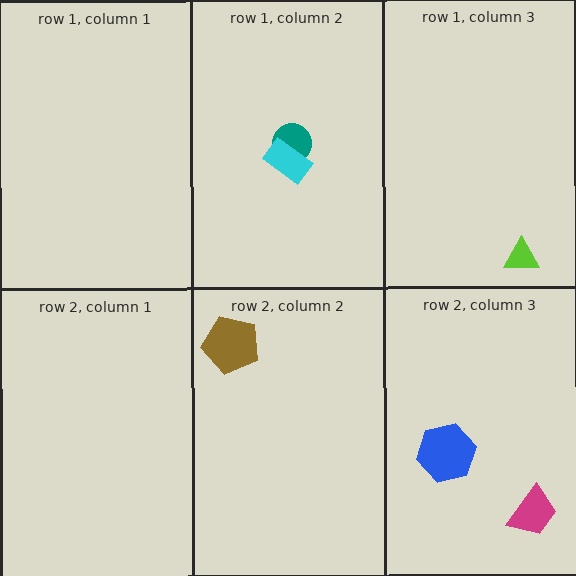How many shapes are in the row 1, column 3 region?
1.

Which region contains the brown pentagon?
The row 2, column 2 region.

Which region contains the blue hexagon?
The row 2, column 3 region.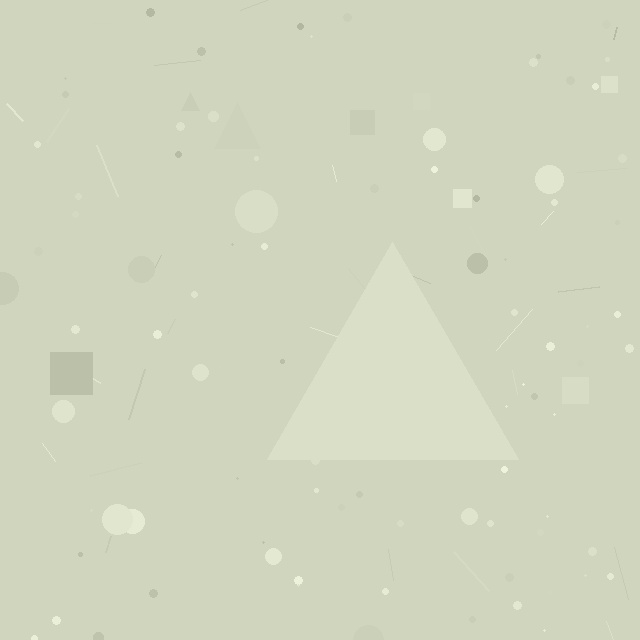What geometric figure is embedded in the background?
A triangle is embedded in the background.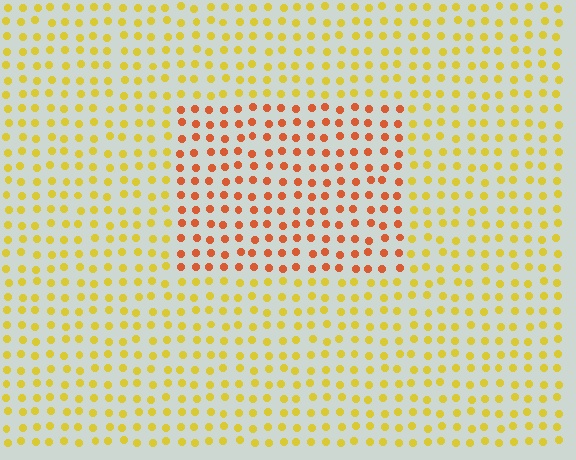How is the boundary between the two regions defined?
The boundary is defined purely by a slight shift in hue (about 40 degrees). Spacing, size, and orientation are identical on both sides.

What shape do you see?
I see a rectangle.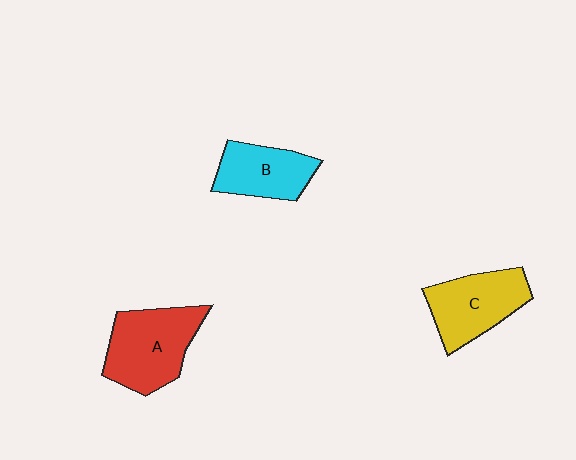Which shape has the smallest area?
Shape B (cyan).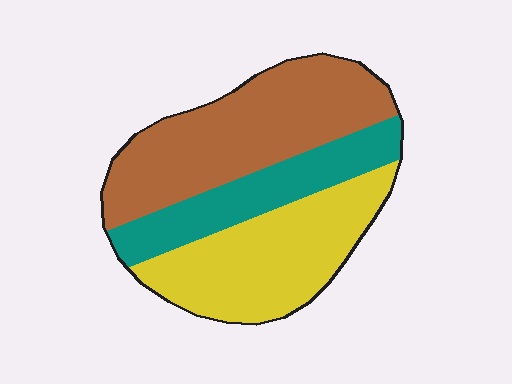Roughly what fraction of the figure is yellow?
Yellow takes up about three eighths (3/8) of the figure.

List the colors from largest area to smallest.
From largest to smallest: brown, yellow, teal.